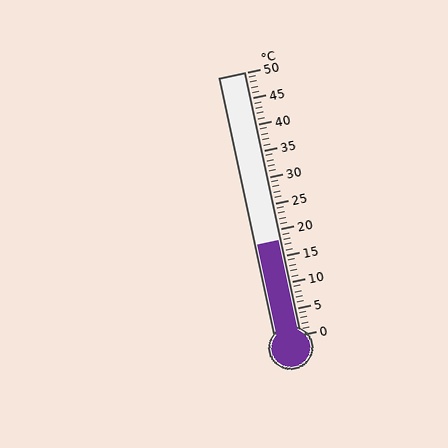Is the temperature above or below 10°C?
The temperature is above 10°C.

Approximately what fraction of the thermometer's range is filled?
The thermometer is filled to approximately 35% of its range.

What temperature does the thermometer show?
The thermometer shows approximately 18°C.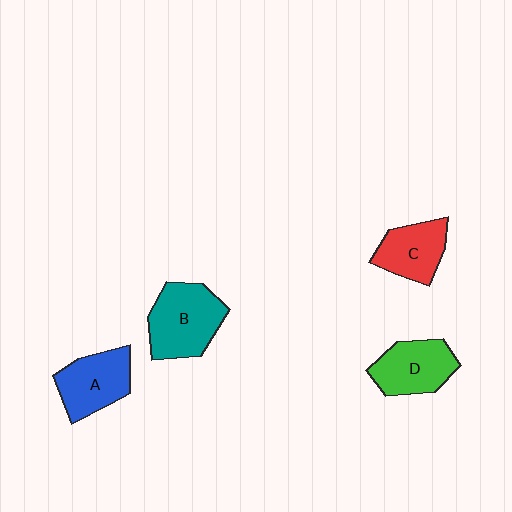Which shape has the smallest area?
Shape C (red).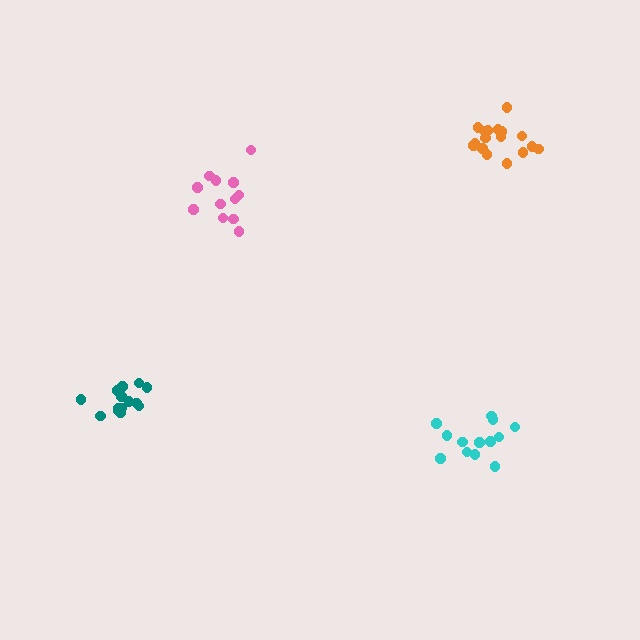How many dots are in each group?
Group 1: 13 dots, Group 2: 17 dots, Group 3: 14 dots, Group 4: 12 dots (56 total).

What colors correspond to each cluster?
The clusters are colored: cyan, orange, teal, pink.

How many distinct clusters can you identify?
There are 4 distinct clusters.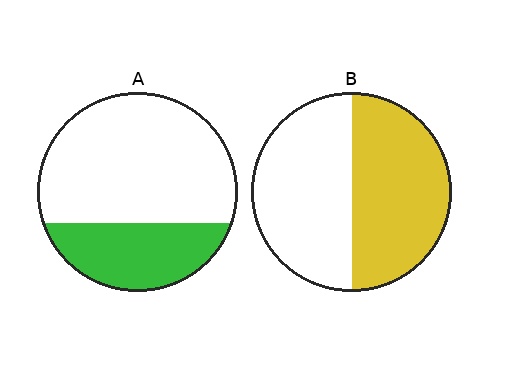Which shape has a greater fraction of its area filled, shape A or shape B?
Shape B.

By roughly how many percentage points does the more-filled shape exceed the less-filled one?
By roughly 20 percentage points (B over A).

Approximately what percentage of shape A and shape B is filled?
A is approximately 30% and B is approximately 50%.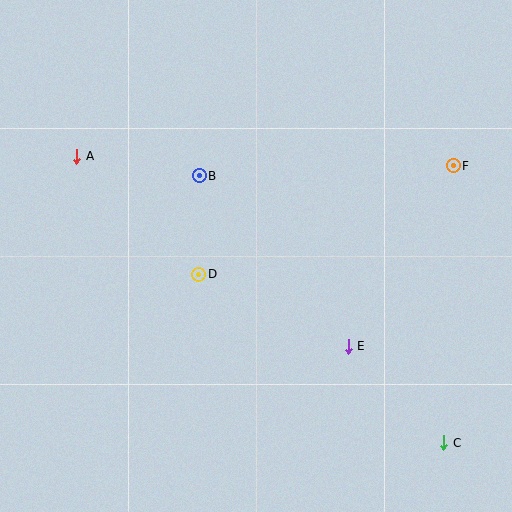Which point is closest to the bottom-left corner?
Point D is closest to the bottom-left corner.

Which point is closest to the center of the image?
Point D at (199, 274) is closest to the center.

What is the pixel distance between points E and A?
The distance between E and A is 331 pixels.